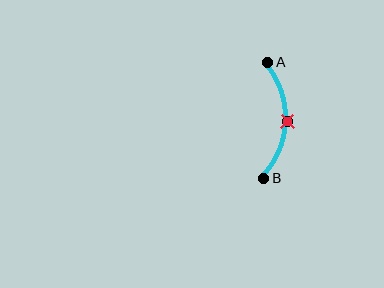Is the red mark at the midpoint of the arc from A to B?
Yes. The red mark lies on the arc at equal arc-length from both A and B — it is the arc midpoint.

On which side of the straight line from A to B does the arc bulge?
The arc bulges to the right of the straight line connecting A and B.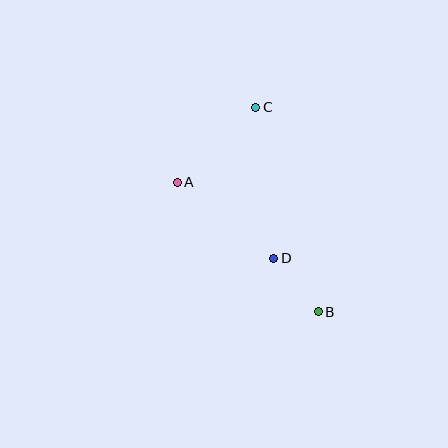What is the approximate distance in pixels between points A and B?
The distance between A and B is approximately 191 pixels.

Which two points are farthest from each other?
Points B and C are farthest from each other.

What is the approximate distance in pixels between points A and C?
The distance between A and C is approximately 108 pixels.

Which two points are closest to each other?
Points B and D are closest to each other.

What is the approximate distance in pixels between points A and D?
The distance between A and D is approximately 123 pixels.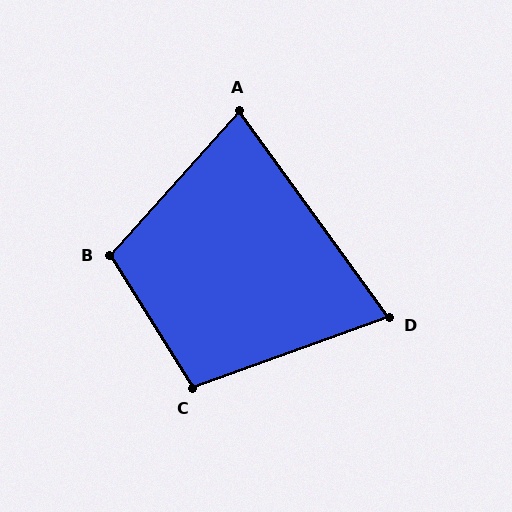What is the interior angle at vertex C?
Approximately 102 degrees (obtuse).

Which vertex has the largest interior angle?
B, at approximately 106 degrees.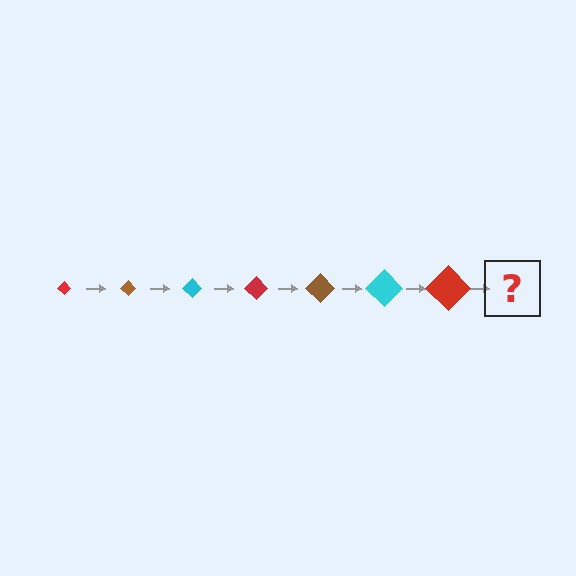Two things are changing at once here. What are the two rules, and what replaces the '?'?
The two rules are that the diamond grows larger each step and the color cycles through red, brown, and cyan. The '?' should be a brown diamond, larger than the previous one.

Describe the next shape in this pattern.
It should be a brown diamond, larger than the previous one.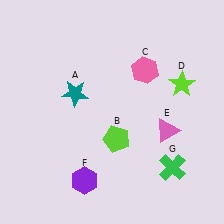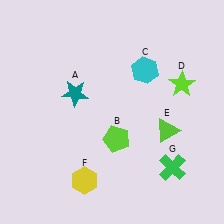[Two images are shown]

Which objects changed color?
C changed from pink to cyan. E changed from pink to lime. F changed from purple to yellow.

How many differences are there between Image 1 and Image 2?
There are 3 differences between the two images.